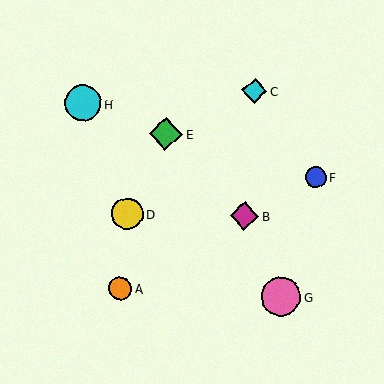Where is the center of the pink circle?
The center of the pink circle is at (281, 297).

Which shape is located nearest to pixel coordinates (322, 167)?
The blue circle (labeled F) at (316, 177) is nearest to that location.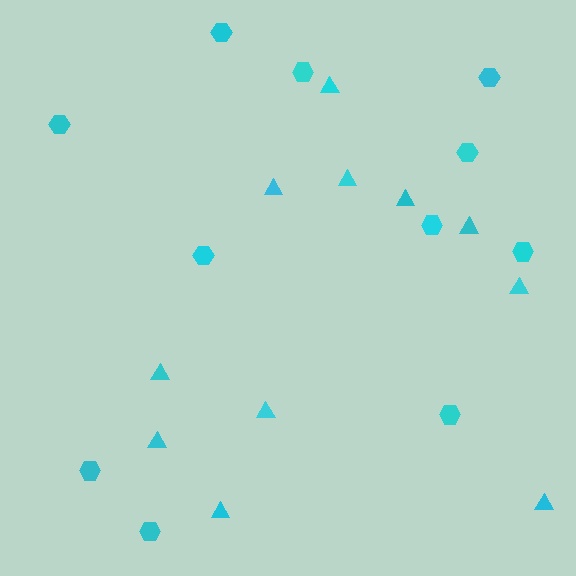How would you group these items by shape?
There are 2 groups: one group of hexagons (11) and one group of triangles (11).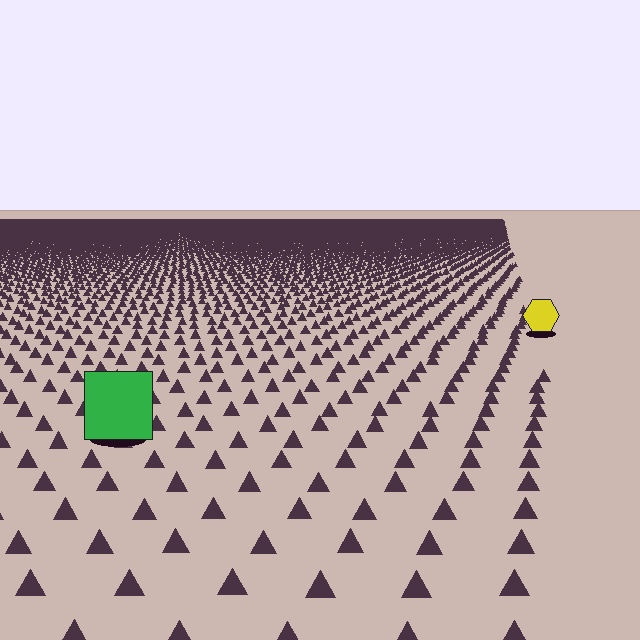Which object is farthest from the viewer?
The yellow hexagon is farthest from the viewer. It appears smaller and the ground texture around it is denser.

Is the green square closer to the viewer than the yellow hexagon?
Yes. The green square is closer — you can tell from the texture gradient: the ground texture is coarser near it.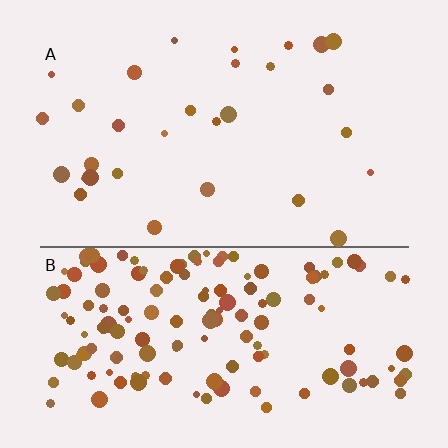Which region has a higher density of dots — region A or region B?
B (the bottom).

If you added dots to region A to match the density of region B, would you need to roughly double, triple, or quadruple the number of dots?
Approximately quadruple.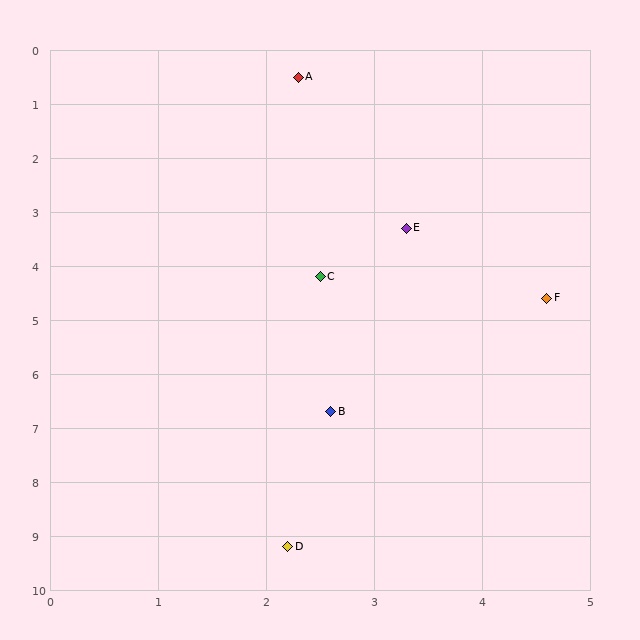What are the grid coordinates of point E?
Point E is at approximately (3.3, 3.3).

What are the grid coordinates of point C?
Point C is at approximately (2.5, 4.2).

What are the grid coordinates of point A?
Point A is at approximately (2.3, 0.5).